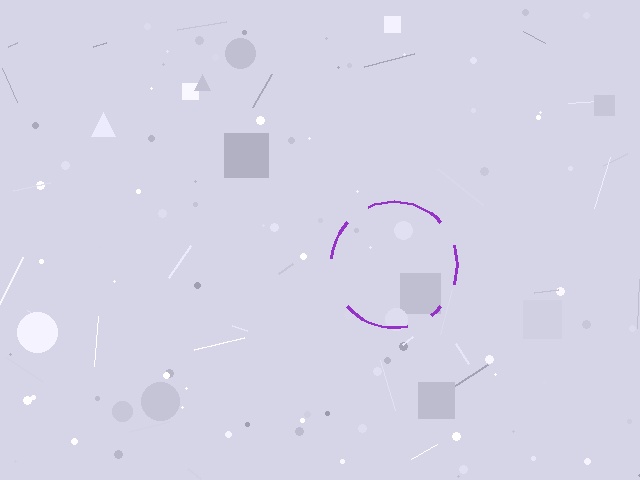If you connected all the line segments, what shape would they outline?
They would outline a circle.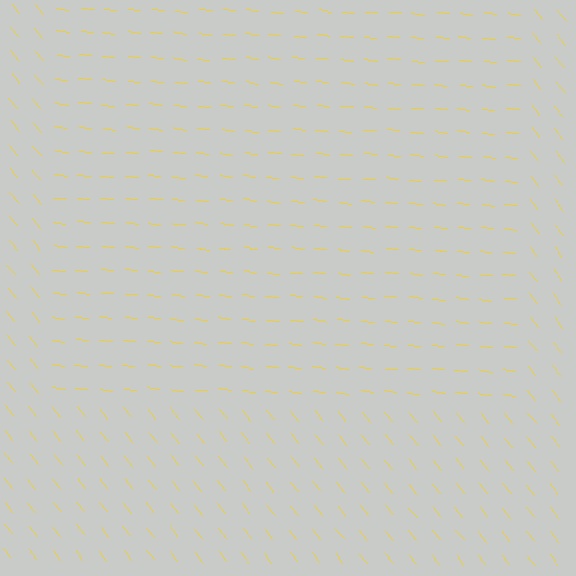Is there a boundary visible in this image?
Yes, there is a texture boundary formed by a change in line orientation.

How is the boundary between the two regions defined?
The boundary is defined purely by a change in line orientation (approximately 45 degrees difference). All lines are the same color and thickness.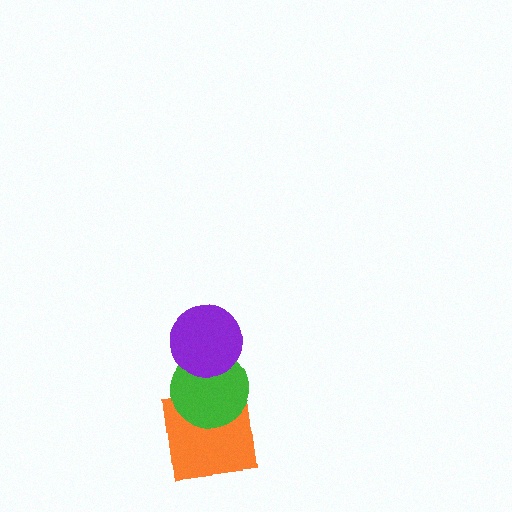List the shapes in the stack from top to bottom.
From top to bottom: the purple circle, the green circle, the orange square.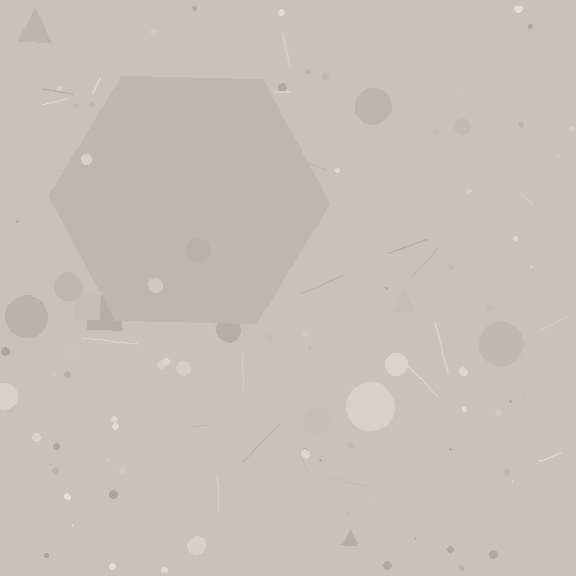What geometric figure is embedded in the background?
A hexagon is embedded in the background.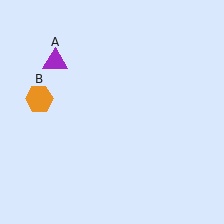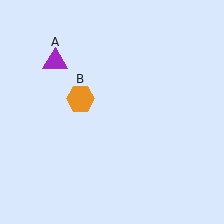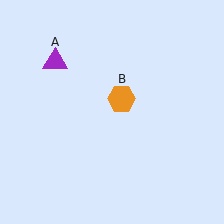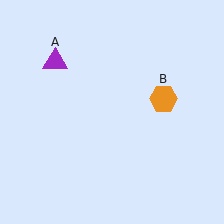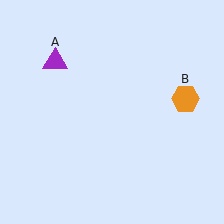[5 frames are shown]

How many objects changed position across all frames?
1 object changed position: orange hexagon (object B).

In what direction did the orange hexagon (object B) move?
The orange hexagon (object B) moved right.